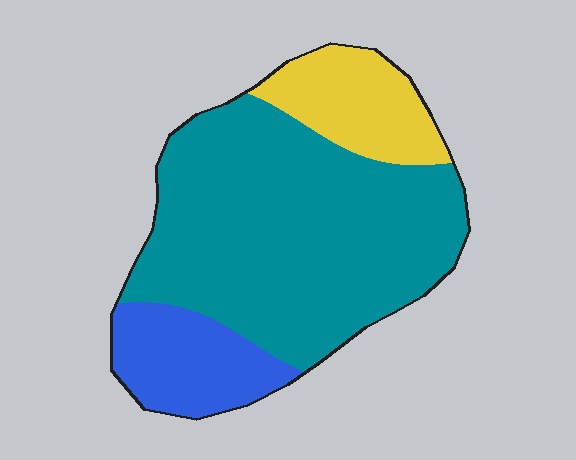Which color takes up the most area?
Teal, at roughly 65%.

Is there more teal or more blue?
Teal.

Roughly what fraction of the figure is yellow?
Yellow takes up about one sixth (1/6) of the figure.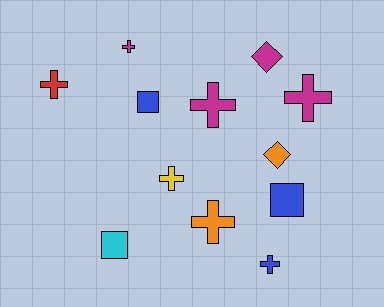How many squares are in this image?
There are 3 squares.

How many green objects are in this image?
There are no green objects.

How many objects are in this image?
There are 12 objects.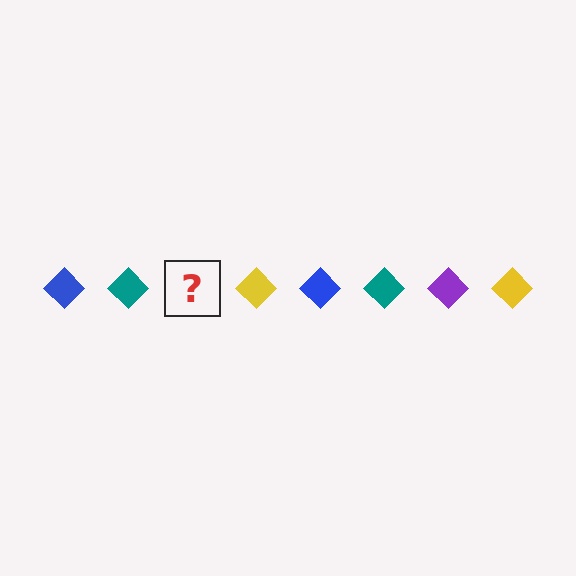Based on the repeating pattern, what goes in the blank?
The blank should be a purple diamond.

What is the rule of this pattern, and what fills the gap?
The rule is that the pattern cycles through blue, teal, purple, yellow diamonds. The gap should be filled with a purple diamond.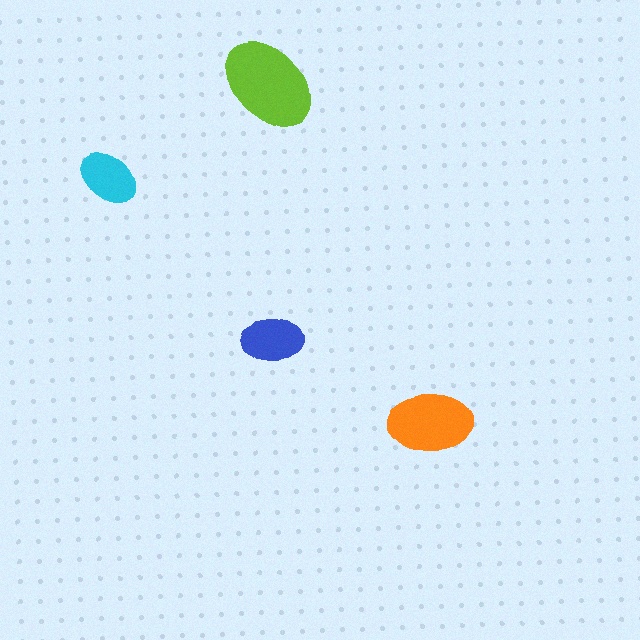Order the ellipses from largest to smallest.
the lime one, the orange one, the blue one, the cyan one.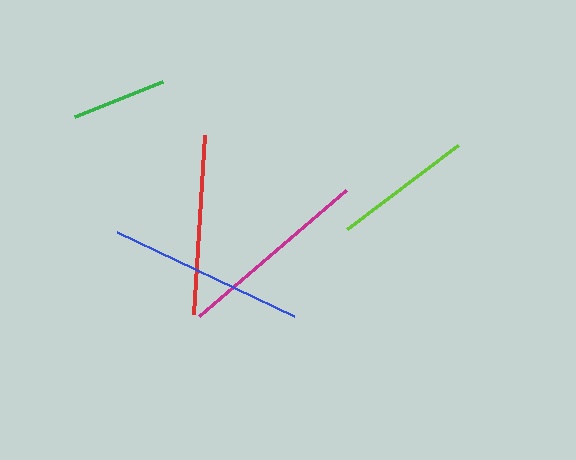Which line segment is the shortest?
The green line is the shortest at approximately 95 pixels.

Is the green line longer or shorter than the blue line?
The blue line is longer than the green line.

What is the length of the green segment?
The green segment is approximately 95 pixels long.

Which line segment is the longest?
The blue line is the longest at approximately 196 pixels.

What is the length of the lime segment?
The lime segment is approximately 139 pixels long.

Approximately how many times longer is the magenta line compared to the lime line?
The magenta line is approximately 1.4 times the length of the lime line.